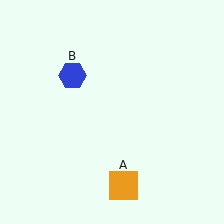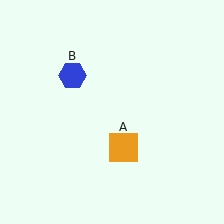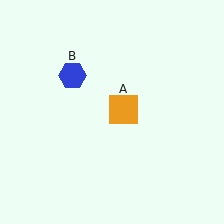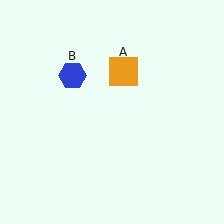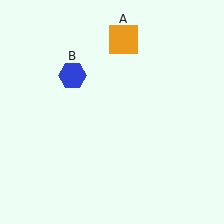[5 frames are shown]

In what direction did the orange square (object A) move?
The orange square (object A) moved up.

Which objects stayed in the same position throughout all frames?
Blue hexagon (object B) remained stationary.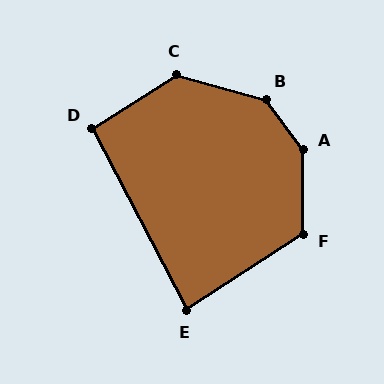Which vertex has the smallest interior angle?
E, at approximately 84 degrees.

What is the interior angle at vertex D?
Approximately 95 degrees (obtuse).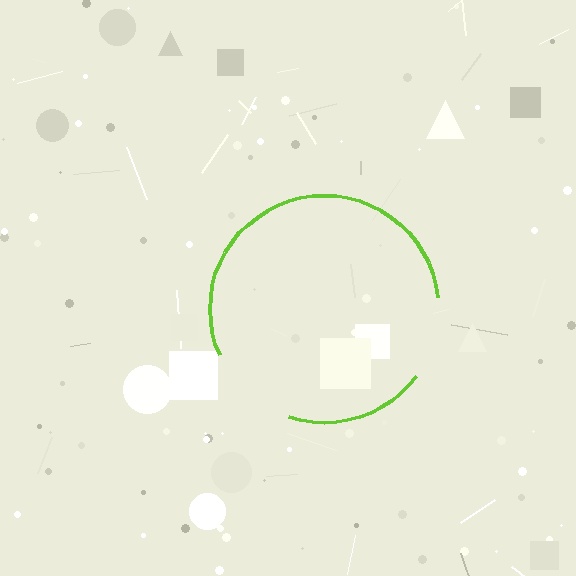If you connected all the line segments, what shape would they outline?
They would outline a circle.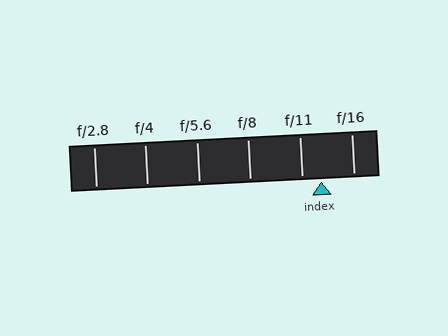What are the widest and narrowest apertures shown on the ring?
The widest aperture shown is f/2.8 and the narrowest is f/16.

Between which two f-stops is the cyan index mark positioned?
The index mark is between f/11 and f/16.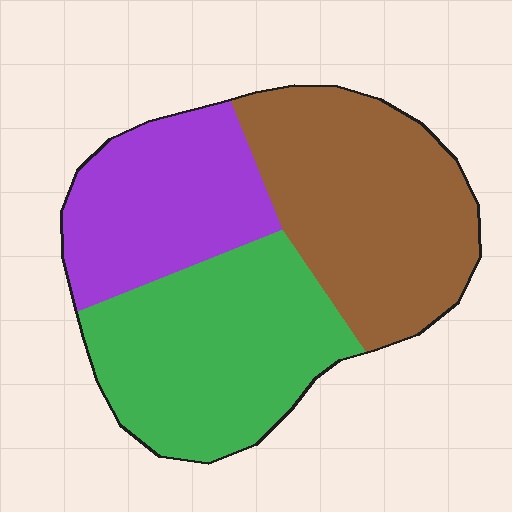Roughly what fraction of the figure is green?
Green covers about 35% of the figure.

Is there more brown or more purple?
Brown.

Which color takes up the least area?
Purple, at roughly 25%.